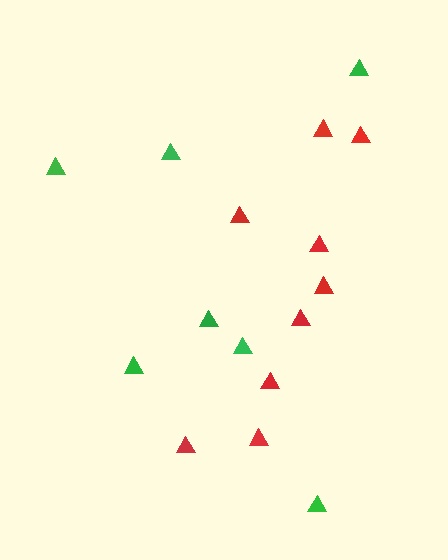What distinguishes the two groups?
There are 2 groups: one group of green triangles (7) and one group of red triangles (9).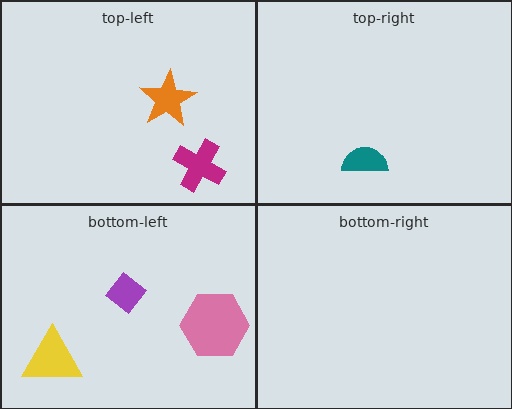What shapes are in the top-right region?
The teal semicircle.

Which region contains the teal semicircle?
The top-right region.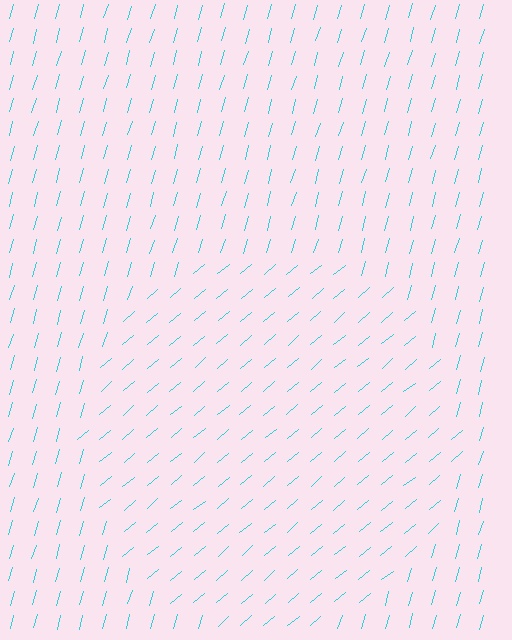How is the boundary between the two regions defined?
The boundary is defined purely by a change in line orientation (approximately 34 degrees difference). All lines are the same color and thickness.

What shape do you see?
I see a circle.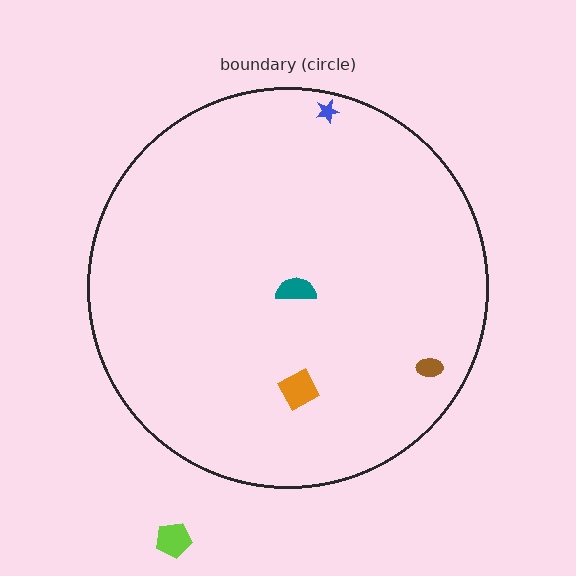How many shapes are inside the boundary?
4 inside, 1 outside.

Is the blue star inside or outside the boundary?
Inside.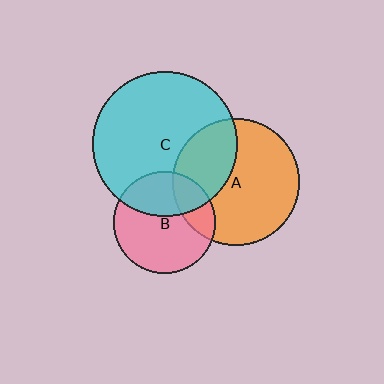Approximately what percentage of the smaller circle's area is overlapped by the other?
Approximately 35%.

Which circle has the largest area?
Circle C (cyan).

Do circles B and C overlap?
Yes.